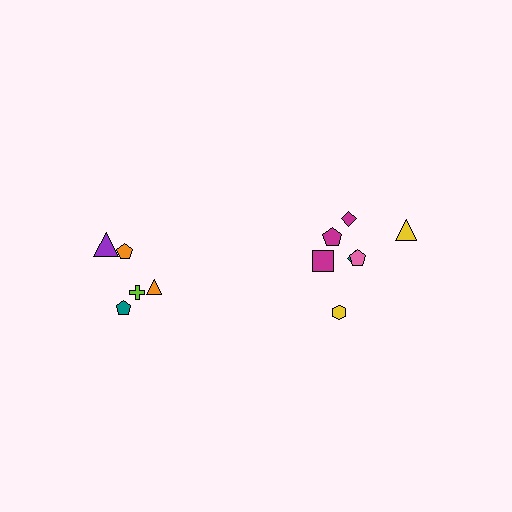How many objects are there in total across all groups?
There are 12 objects.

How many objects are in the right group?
There are 7 objects.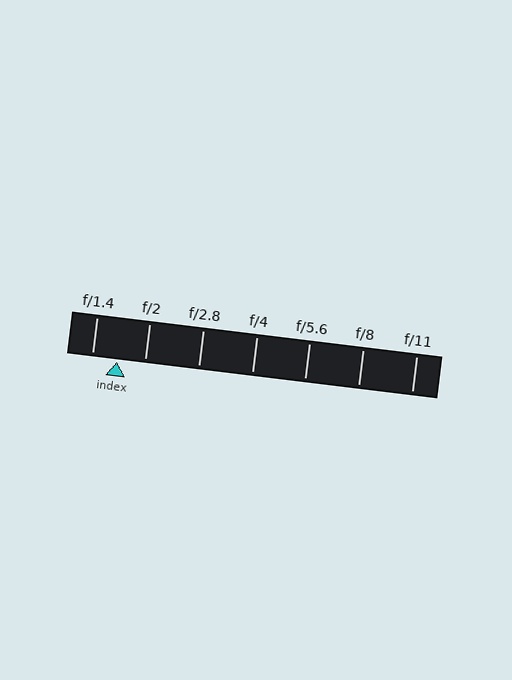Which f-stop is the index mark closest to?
The index mark is closest to f/1.4.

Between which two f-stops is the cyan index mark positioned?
The index mark is between f/1.4 and f/2.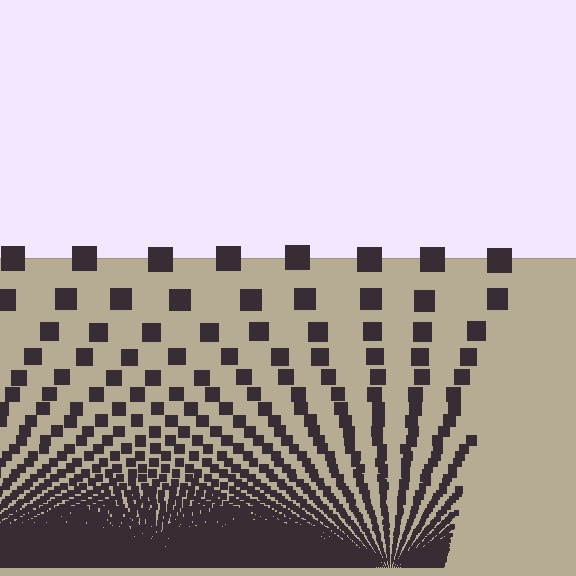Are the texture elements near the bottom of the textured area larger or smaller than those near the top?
Smaller. The gradient is inverted — elements near the bottom are smaller and denser.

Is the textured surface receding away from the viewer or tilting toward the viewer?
The surface appears to tilt toward the viewer. Texture elements get larger and sparser toward the top.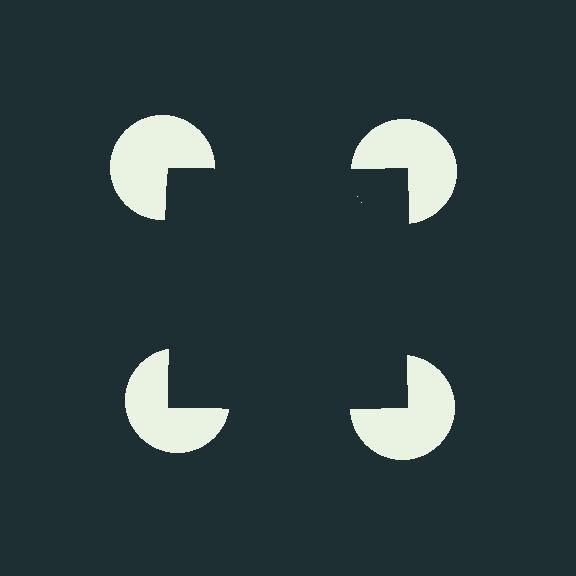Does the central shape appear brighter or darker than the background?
It typically appears slightly darker than the background, even though no actual brightness change is drawn.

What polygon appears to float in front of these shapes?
An illusory square — its edges are inferred from the aligned wedge cuts in the pac-man discs, not physically drawn.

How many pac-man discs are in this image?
There are 4 — one at each vertex of the illusory square.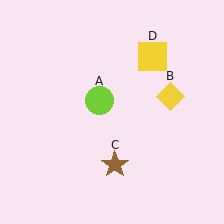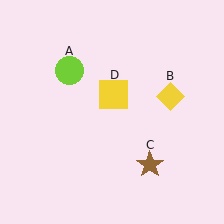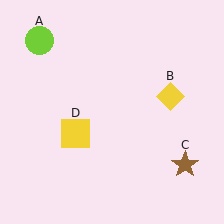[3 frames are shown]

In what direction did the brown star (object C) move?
The brown star (object C) moved right.